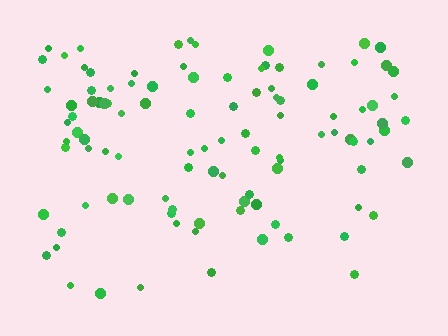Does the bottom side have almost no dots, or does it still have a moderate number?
Still a moderate number, just noticeably fewer than the top.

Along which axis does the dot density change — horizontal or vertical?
Vertical.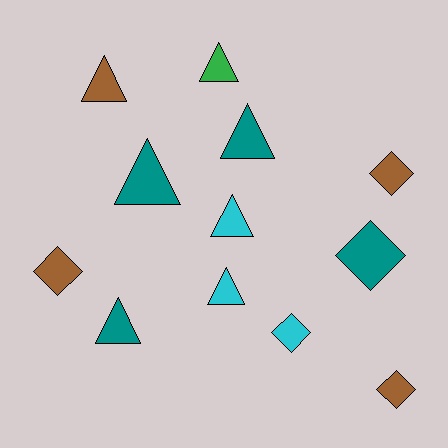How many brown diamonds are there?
There are 3 brown diamonds.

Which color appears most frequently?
Teal, with 4 objects.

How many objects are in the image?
There are 12 objects.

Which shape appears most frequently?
Triangle, with 7 objects.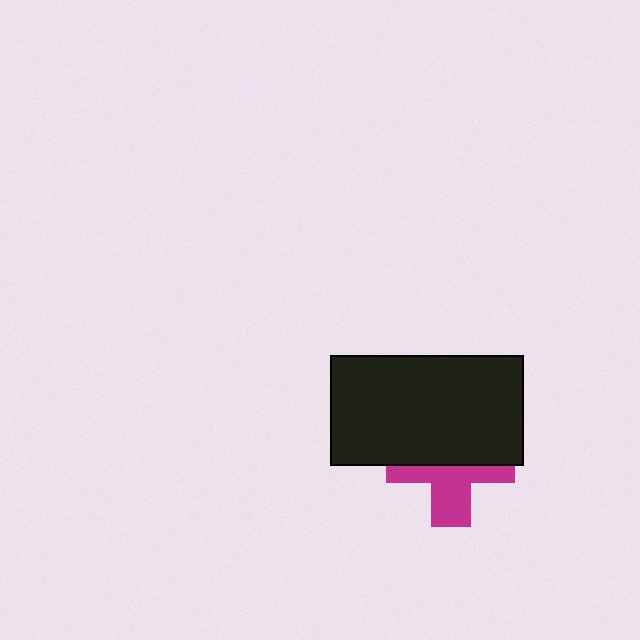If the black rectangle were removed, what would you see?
You would see the complete magenta cross.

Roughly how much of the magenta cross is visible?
About half of it is visible (roughly 47%).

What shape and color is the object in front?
The object in front is a black rectangle.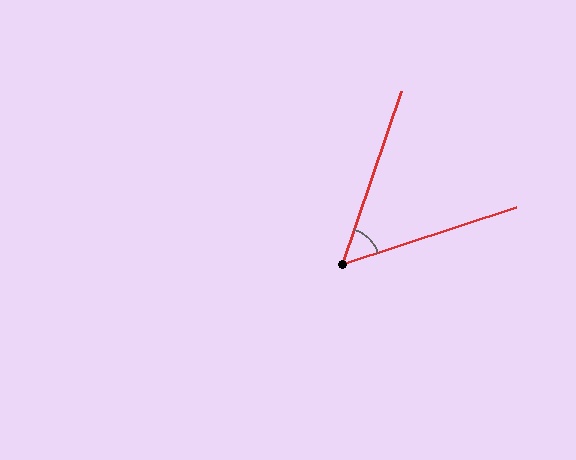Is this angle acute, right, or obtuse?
It is acute.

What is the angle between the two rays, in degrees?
Approximately 53 degrees.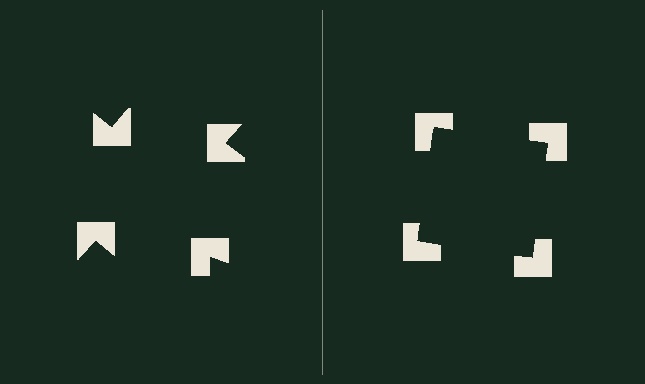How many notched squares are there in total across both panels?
8 — 4 on each side.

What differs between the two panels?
The notched squares are positioned identically on both sides; only the wedge orientations differ. On the right they align to a square; on the left they are misaligned.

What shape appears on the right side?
An illusory square.